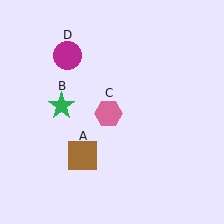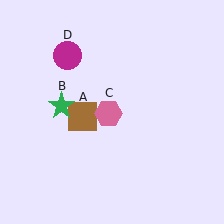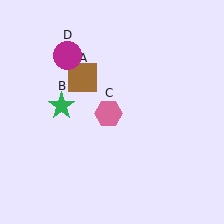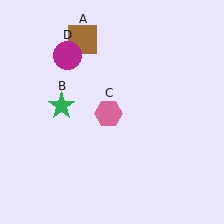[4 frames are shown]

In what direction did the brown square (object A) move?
The brown square (object A) moved up.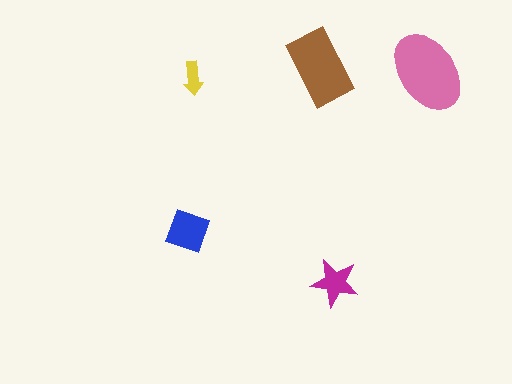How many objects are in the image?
There are 5 objects in the image.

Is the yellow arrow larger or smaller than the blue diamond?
Smaller.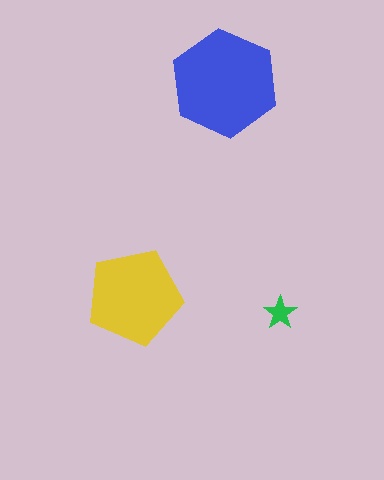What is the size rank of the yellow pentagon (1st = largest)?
2nd.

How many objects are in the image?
There are 3 objects in the image.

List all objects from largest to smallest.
The blue hexagon, the yellow pentagon, the green star.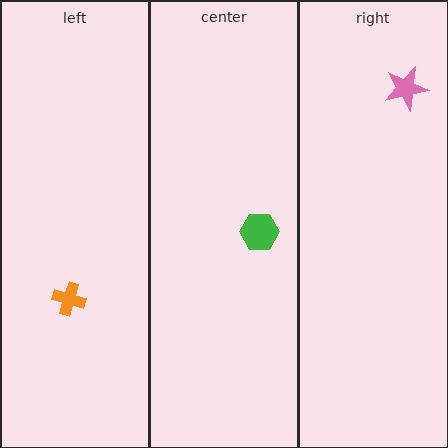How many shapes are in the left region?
1.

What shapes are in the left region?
The orange cross.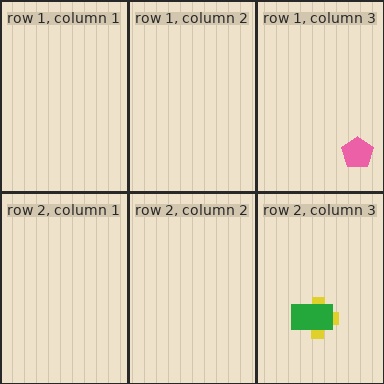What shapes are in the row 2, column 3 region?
The yellow cross, the green rectangle.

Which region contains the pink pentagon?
The row 1, column 3 region.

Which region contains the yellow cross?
The row 2, column 3 region.